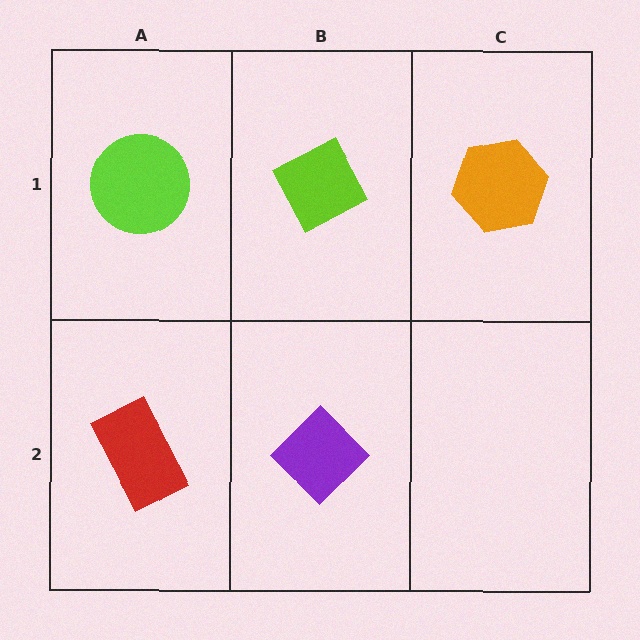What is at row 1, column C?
An orange hexagon.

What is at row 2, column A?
A red rectangle.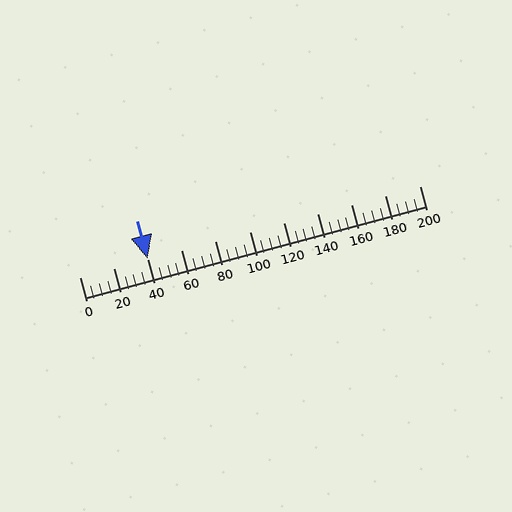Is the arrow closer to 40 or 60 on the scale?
The arrow is closer to 40.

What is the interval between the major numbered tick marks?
The major tick marks are spaced 20 units apart.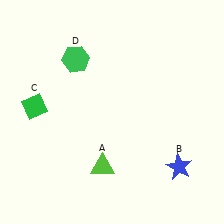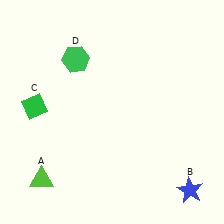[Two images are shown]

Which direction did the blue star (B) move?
The blue star (B) moved down.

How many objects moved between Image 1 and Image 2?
2 objects moved between the two images.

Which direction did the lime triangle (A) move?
The lime triangle (A) moved left.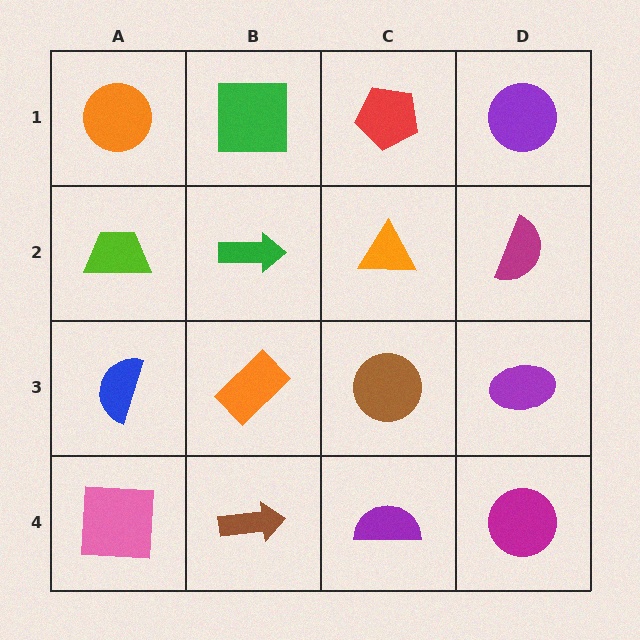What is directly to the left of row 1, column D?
A red pentagon.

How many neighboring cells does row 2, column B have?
4.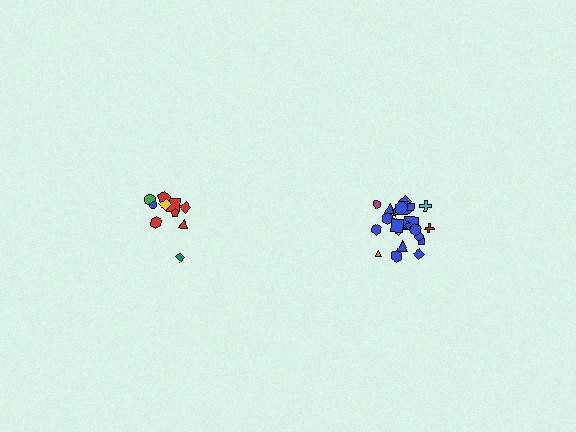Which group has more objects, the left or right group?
The right group.